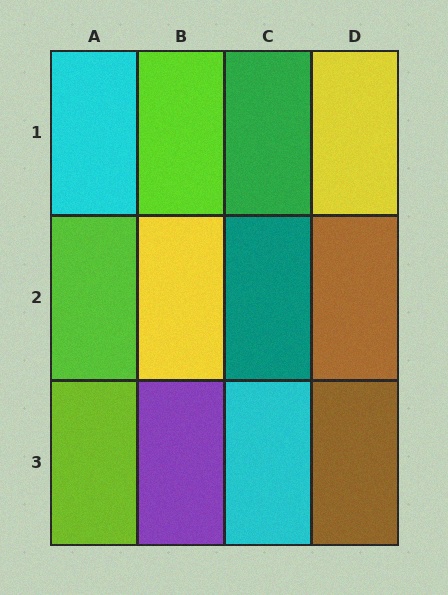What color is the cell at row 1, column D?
Yellow.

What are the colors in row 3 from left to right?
Lime, purple, cyan, brown.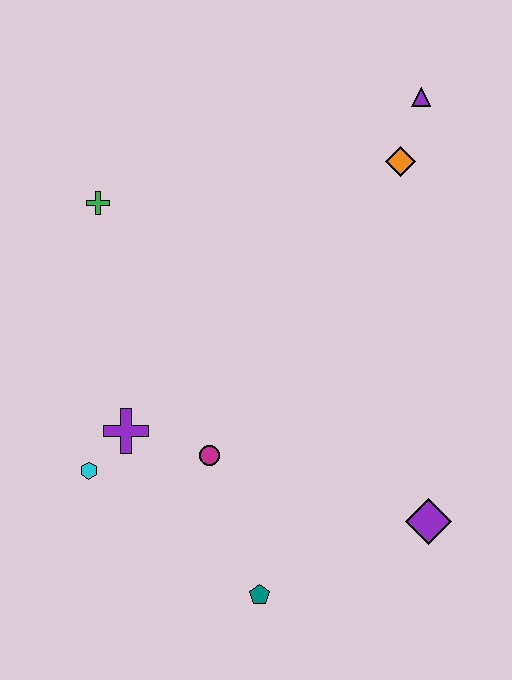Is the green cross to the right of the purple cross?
No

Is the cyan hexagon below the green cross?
Yes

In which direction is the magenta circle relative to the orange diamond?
The magenta circle is below the orange diamond.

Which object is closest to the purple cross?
The cyan hexagon is closest to the purple cross.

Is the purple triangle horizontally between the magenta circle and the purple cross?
No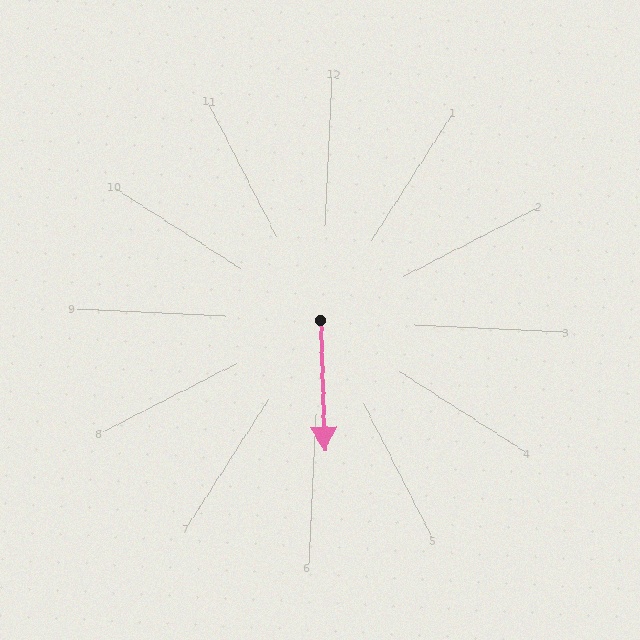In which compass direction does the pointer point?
South.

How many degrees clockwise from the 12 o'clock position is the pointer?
Approximately 175 degrees.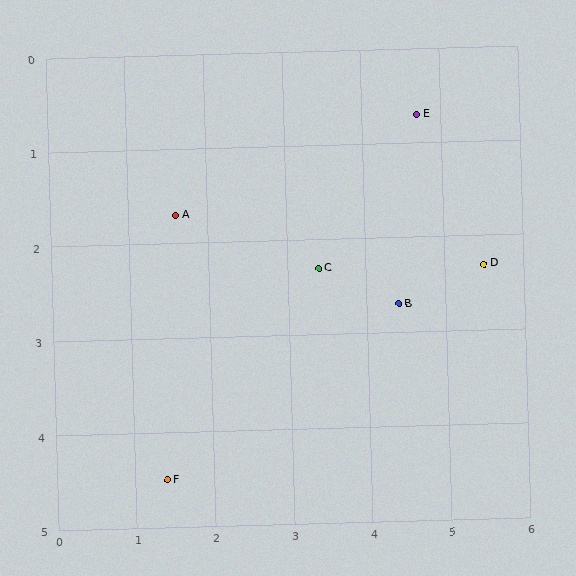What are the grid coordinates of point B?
Point B is at approximately (4.4, 2.7).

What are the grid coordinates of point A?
Point A is at approximately (1.6, 1.7).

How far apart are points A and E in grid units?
Points A and E are about 3.3 grid units apart.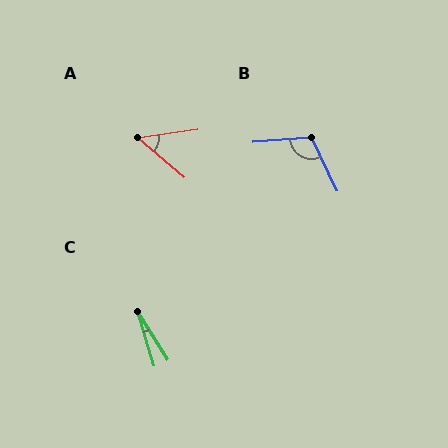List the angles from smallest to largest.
C (16°), A (48°), B (112°).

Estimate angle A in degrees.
Approximately 48 degrees.